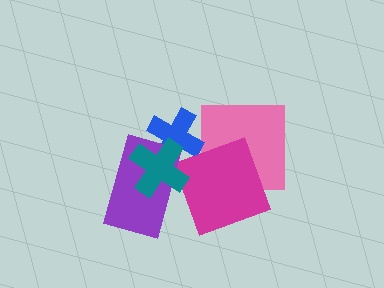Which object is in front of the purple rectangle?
The teal cross is in front of the purple rectangle.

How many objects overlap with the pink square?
1 object overlaps with the pink square.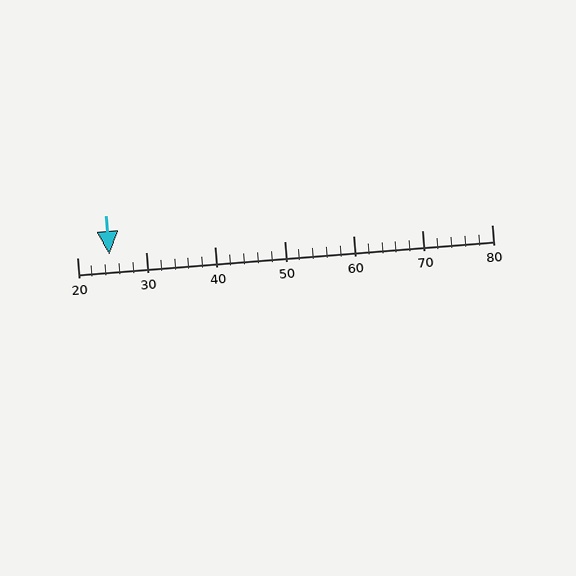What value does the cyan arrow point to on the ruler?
The cyan arrow points to approximately 25.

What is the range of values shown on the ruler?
The ruler shows values from 20 to 80.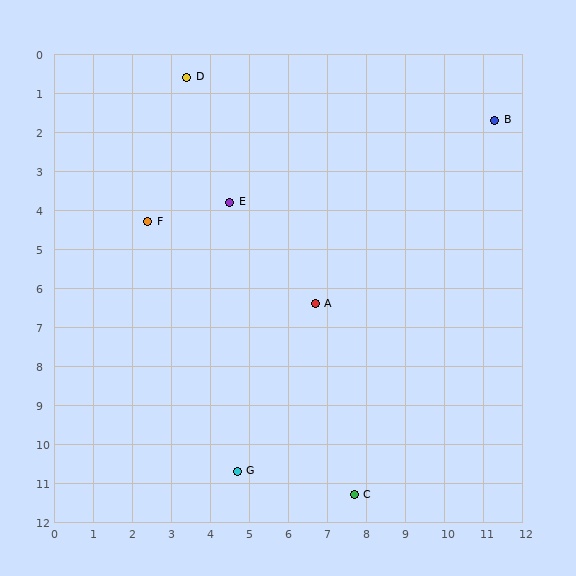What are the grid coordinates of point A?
Point A is at approximately (6.7, 6.4).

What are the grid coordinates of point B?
Point B is at approximately (11.3, 1.7).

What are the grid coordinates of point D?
Point D is at approximately (3.4, 0.6).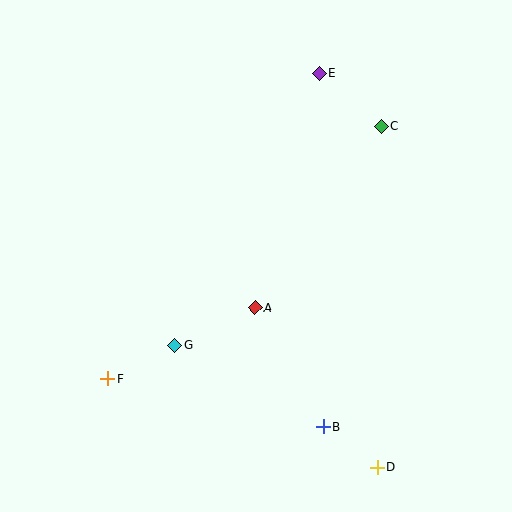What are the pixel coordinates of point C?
Point C is at (381, 126).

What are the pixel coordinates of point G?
Point G is at (175, 346).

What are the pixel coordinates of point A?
Point A is at (255, 308).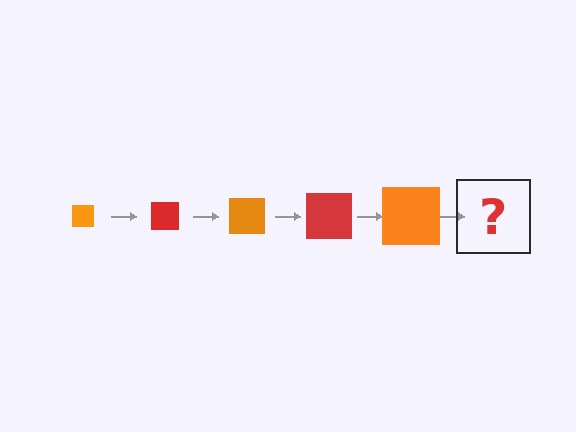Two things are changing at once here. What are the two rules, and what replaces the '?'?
The two rules are that the square grows larger each step and the color cycles through orange and red. The '?' should be a red square, larger than the previous one.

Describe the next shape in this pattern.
It should be a red square, larger than the previous one.